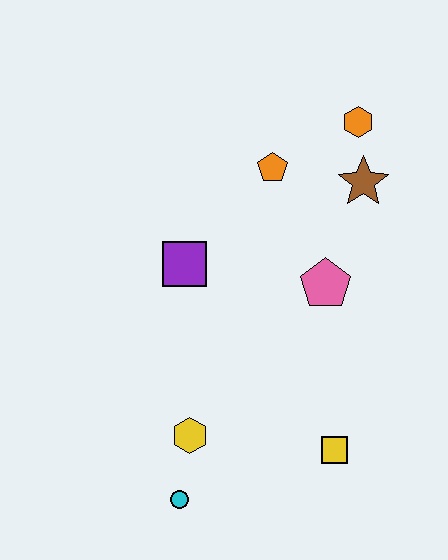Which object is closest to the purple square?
The orange pentagon is closest to the purple square.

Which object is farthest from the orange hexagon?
The cyan circle is farthest from the orange hexagon.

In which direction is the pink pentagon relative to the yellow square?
The pink pentagon is above the yellow square.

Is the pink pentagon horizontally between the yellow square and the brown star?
No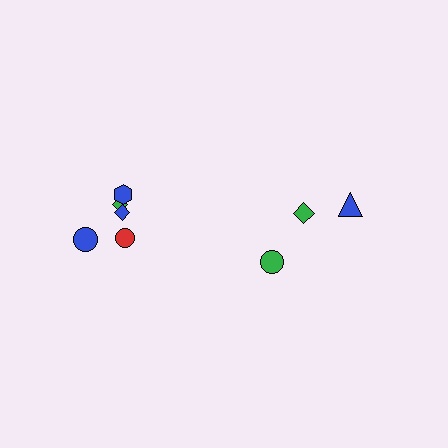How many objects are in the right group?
There are 3 objects.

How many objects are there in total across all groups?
There are 8 objects.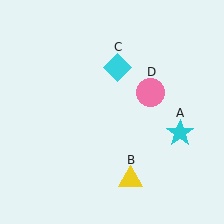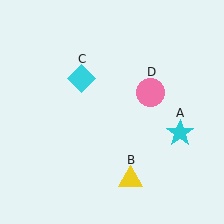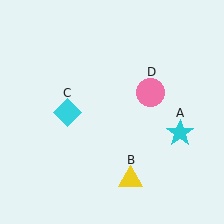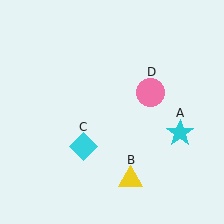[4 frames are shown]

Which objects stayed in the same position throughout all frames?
Cyan star (object A) and yellow triangle (object B) and pink circle (object D) remained stationary.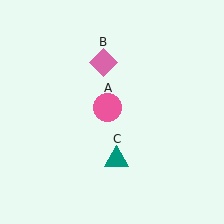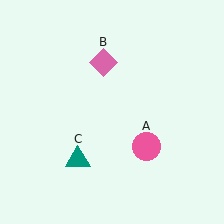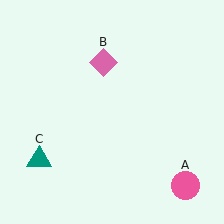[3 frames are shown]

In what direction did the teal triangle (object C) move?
The teal triangle (object C) moved left.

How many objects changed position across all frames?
2 objects changed position: pink circle (object A), teal triangle (object C).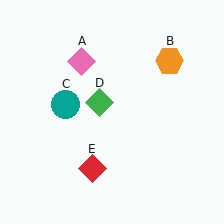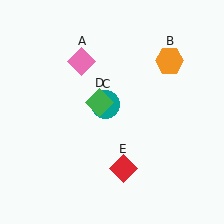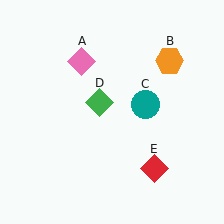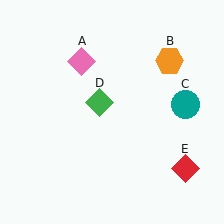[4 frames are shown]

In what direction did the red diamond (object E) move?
The red diamond (object E) moved right.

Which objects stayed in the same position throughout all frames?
Pink diamond (object A) and orange hexagon (object B) and green diamond (object D) remained stationary.